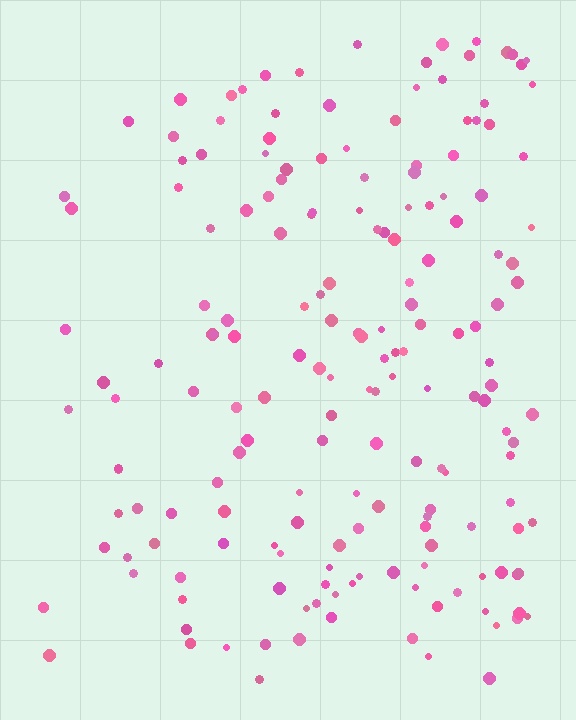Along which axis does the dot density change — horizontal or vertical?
Horizontal.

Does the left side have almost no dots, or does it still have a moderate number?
Still a moderate number, just noticeably fewer than the right.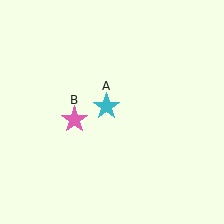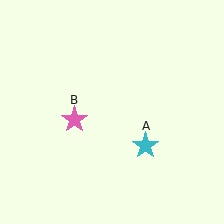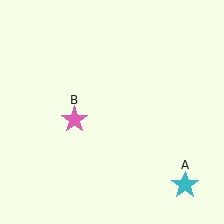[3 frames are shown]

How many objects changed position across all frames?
1 object changed position: cyan star (object A).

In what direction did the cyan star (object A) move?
The cyan star (object A) moved down and to the right.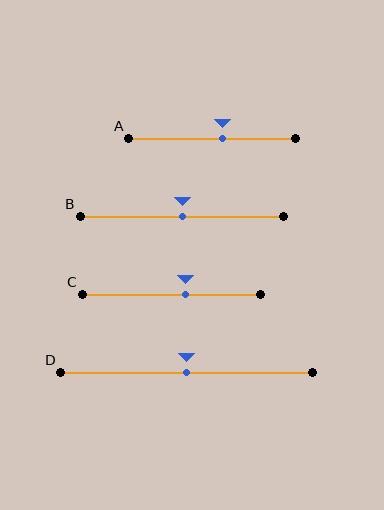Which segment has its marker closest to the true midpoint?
Segment B has its marker closest to the true midpoint.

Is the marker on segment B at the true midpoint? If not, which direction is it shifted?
Yes, the marker on segment B is at the true midpoint.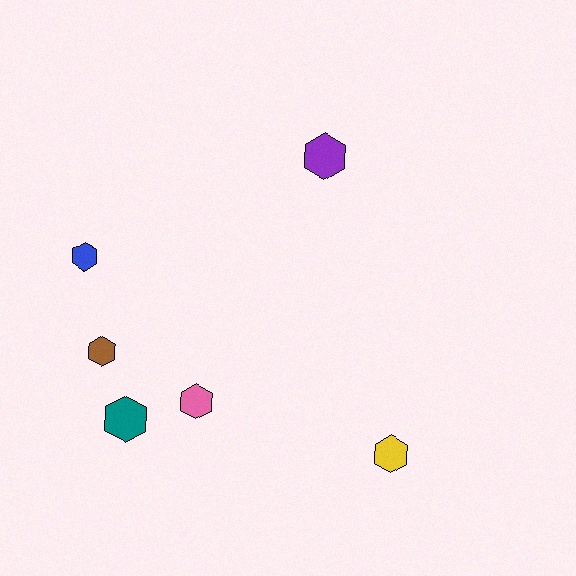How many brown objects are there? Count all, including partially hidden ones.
There is 1 brown object.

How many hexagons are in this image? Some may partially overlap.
There are 6 hexagons.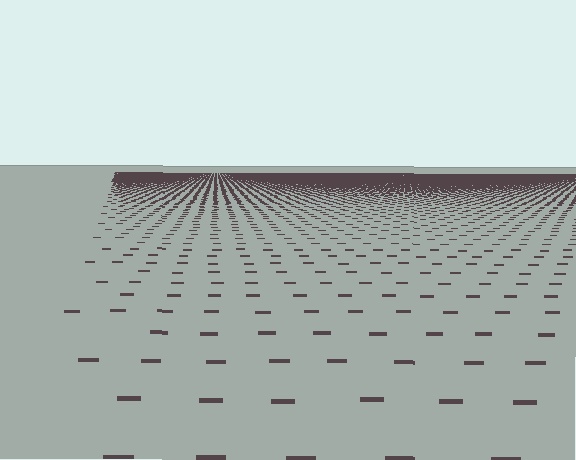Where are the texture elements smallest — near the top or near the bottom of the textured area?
Near the top.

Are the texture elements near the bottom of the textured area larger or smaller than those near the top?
Larger. Near the bottom, elements are closer to the viewer and appear at a bigger on-screen size.